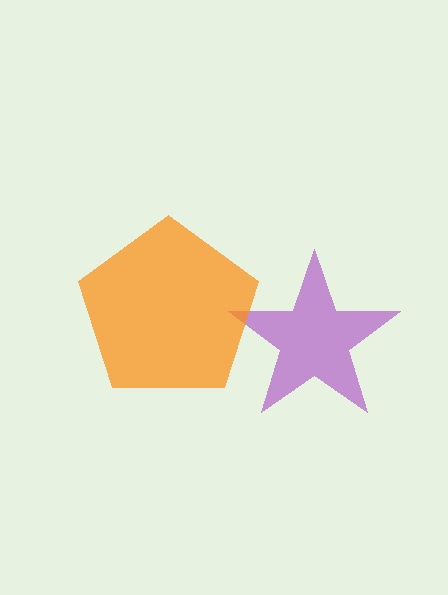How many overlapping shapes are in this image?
There are 2 overlapping shapes in the image.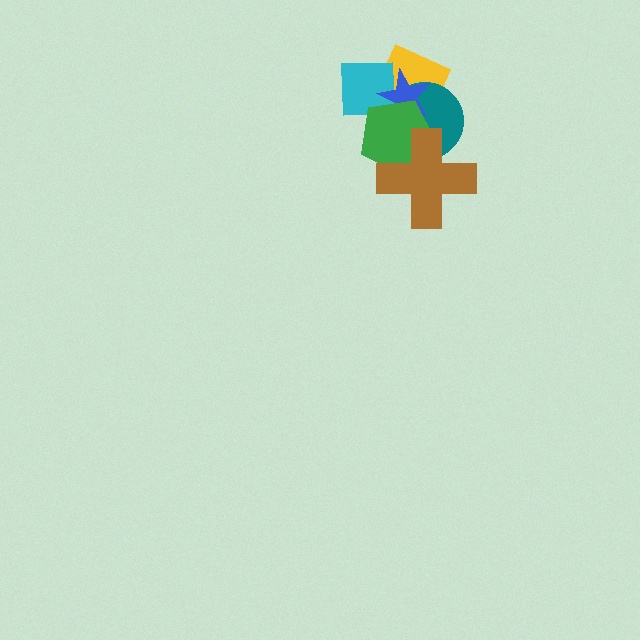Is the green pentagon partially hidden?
Yes, it is partially covered by another shape.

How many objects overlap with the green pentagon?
5 objects overlap with the green pentagon.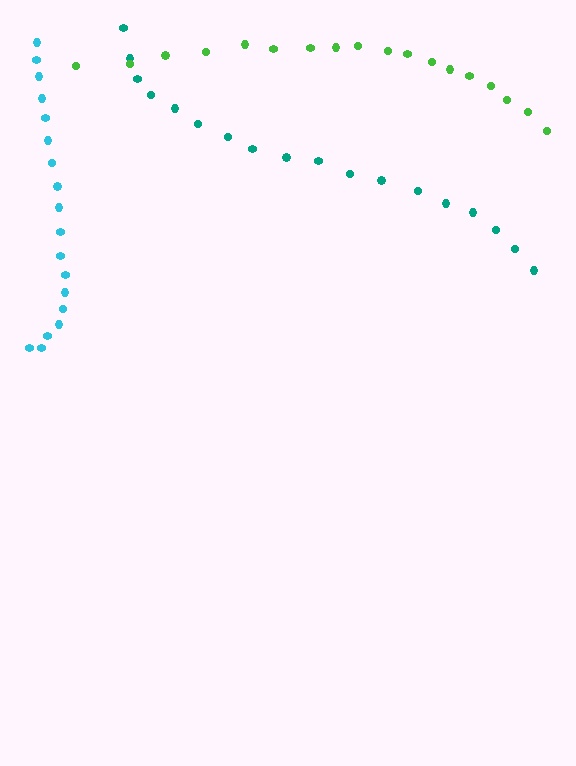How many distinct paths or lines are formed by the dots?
There are 3 distinct paths.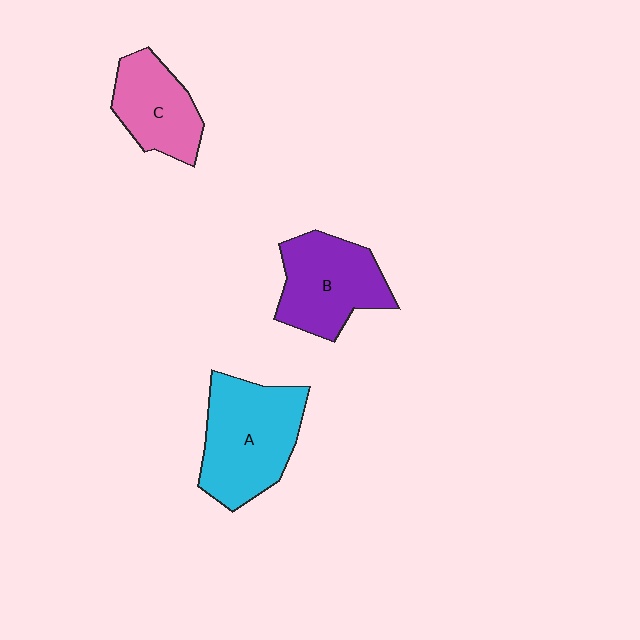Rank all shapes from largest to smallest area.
From largest to smallest: A (cyan), B (purple), C (pink).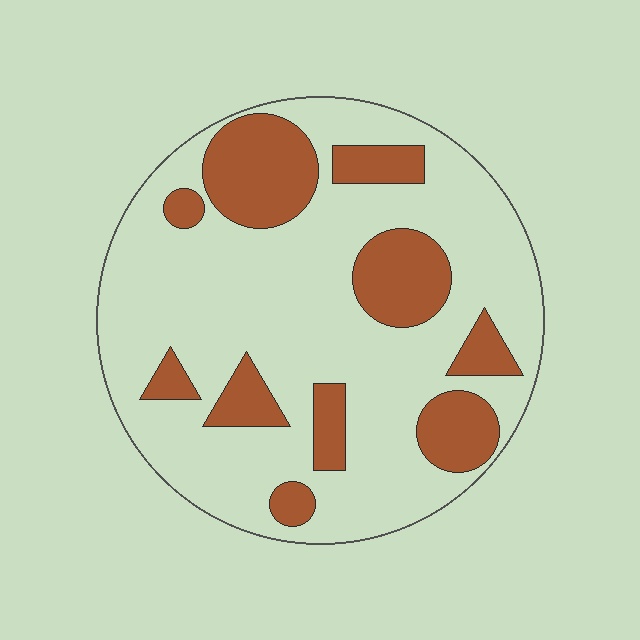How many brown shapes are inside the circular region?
10.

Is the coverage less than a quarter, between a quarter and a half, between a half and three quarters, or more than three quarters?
Between a quarter and a half.